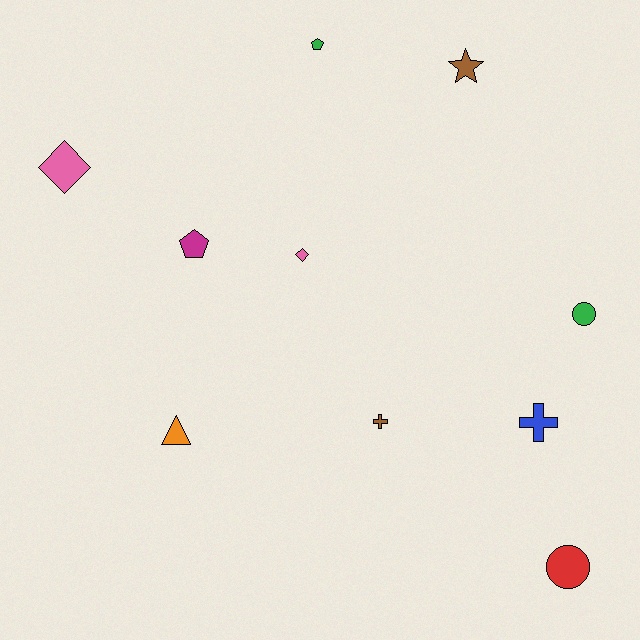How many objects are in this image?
There are 10 objects.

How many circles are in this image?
There are 2 circles.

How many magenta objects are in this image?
There is 1 magenta object.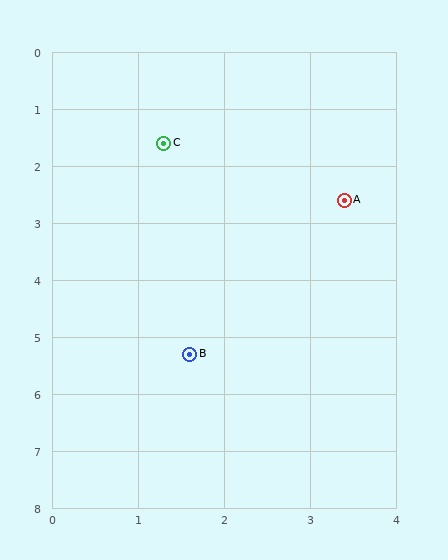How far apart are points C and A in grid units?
Points C and A are about 2.3 grid units apart.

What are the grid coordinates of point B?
Point B is at approximately (1.6, 5.3).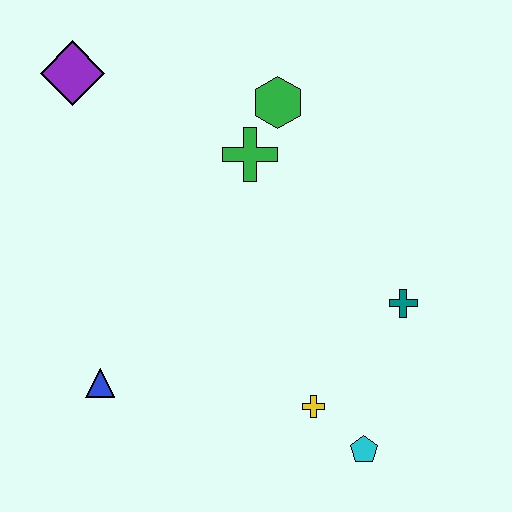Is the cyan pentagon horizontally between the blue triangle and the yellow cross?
No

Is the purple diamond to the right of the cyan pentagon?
No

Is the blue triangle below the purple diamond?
Yes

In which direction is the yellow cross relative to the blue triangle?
The yellow cross is to the right of the blue triangle.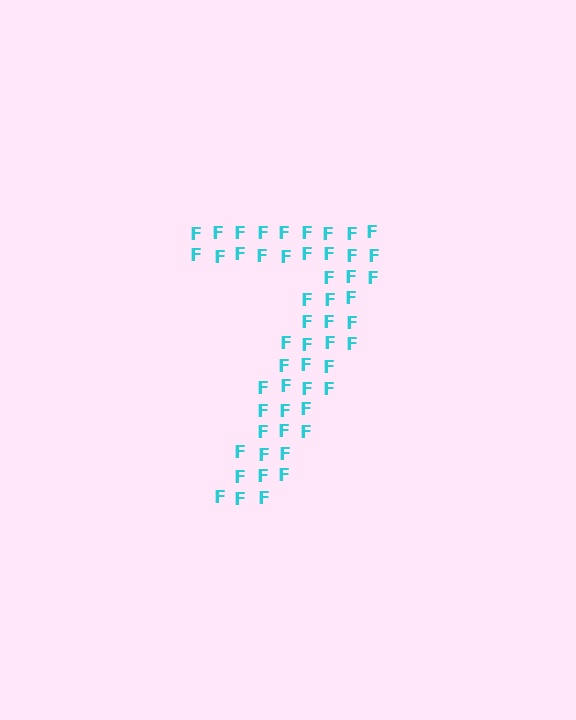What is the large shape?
The large shape is the digit 7.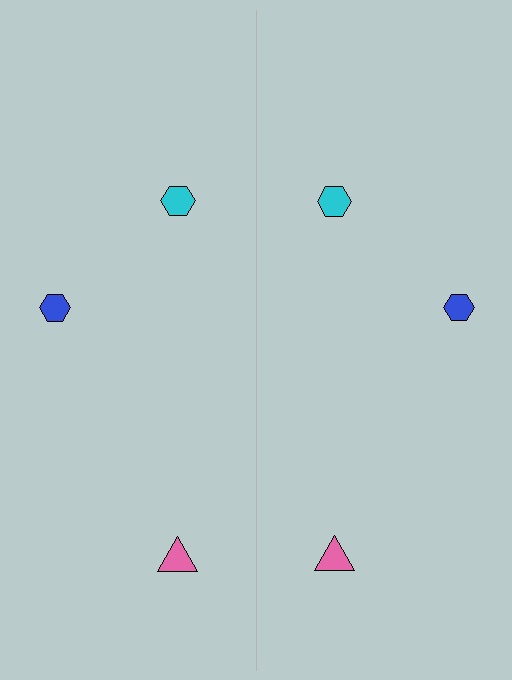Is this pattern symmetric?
Yes, this pattern has bilateral (reflection) symmetry.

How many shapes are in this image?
There are 6 shapes in this image.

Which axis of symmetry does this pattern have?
The pattern has a vertical axis of symmetry running through the center of the image.